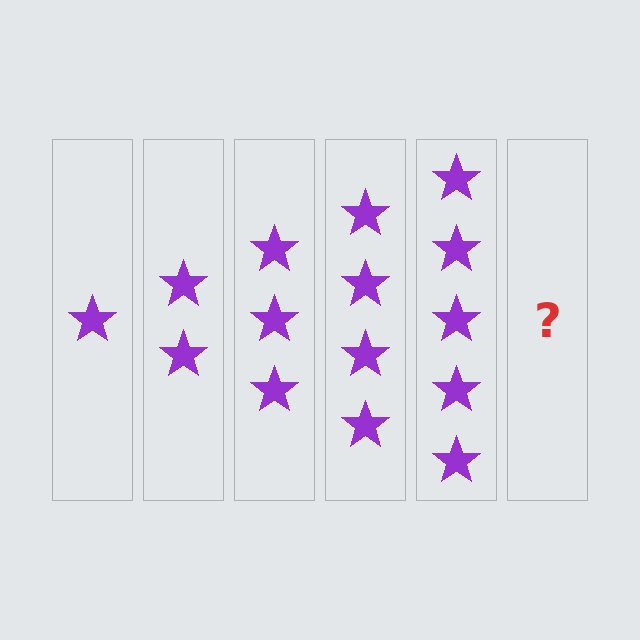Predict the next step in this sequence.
The next step is 6 stars.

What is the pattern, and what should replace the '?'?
The pattern is that each step adds one more star. The '?' should be 6 stars.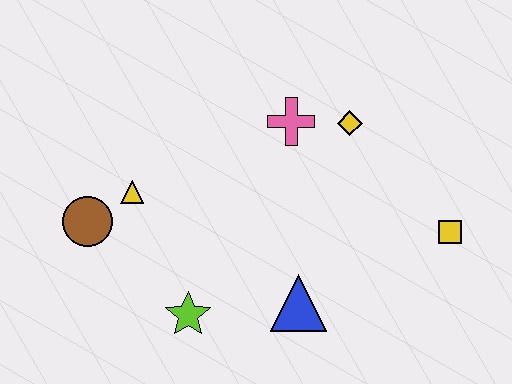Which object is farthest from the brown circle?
The yellow square is farthest from the brown circle.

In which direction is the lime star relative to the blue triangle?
The lime star is to the left of the blue triangle.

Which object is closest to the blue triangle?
The lime star is closest to the blue triangle.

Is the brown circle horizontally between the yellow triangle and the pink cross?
No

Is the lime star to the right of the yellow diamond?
No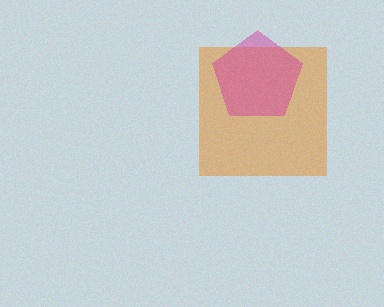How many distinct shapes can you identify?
There are 2 distinct shapes: an orange square, a magenta pentagon.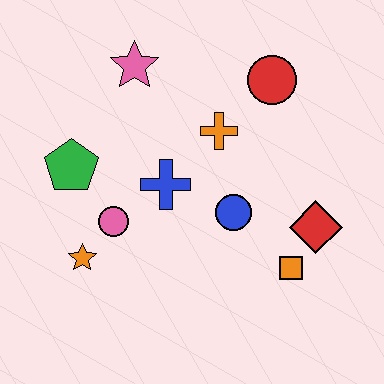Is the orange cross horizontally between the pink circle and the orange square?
Yes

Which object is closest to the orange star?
The pink circle is closest to the orange star.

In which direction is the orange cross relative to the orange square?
The orange cross is above the orange square.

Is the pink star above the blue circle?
Yes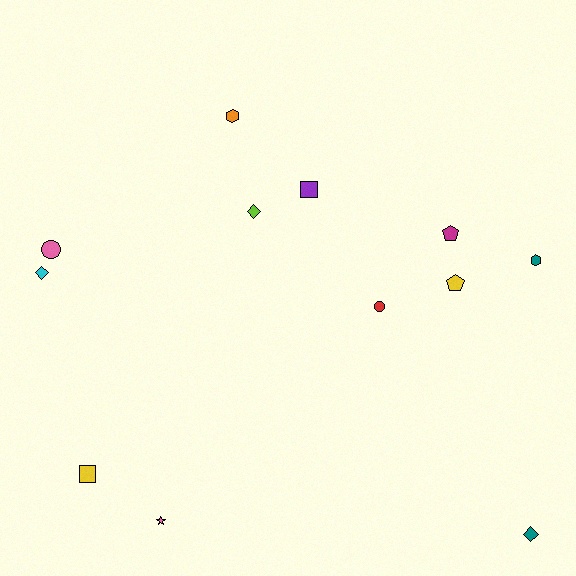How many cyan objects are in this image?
There is 1 cyan object.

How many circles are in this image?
There are 2 circles.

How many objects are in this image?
There are 12 objects.